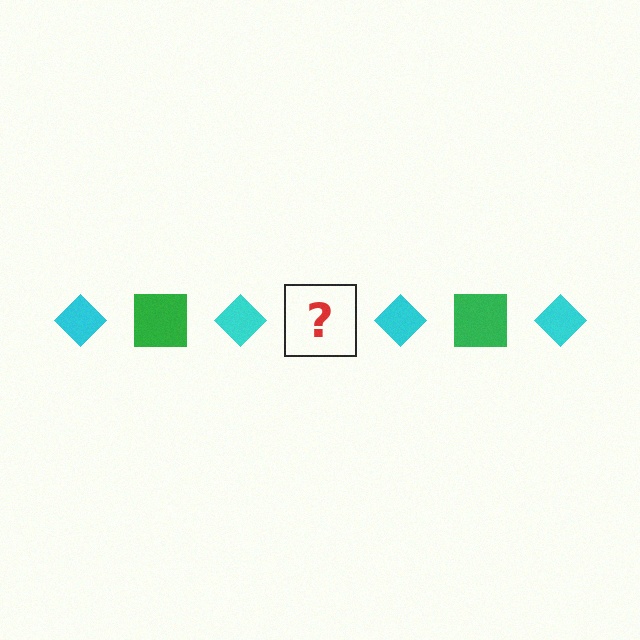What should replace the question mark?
The question mark should be replaced with a green square.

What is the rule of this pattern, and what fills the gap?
The rule is that the pattern alternates between cyan diamond and green square. The gap should be filled with a green square.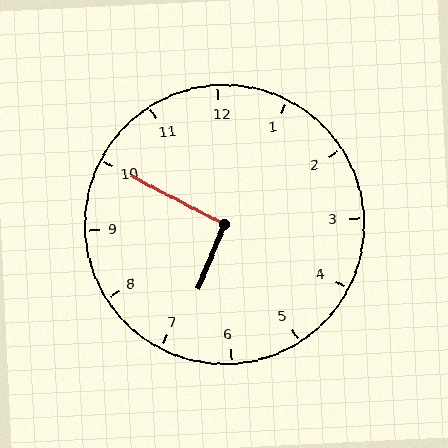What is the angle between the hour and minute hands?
Approximately 95 degrees.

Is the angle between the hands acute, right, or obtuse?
It is right.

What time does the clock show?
6:50.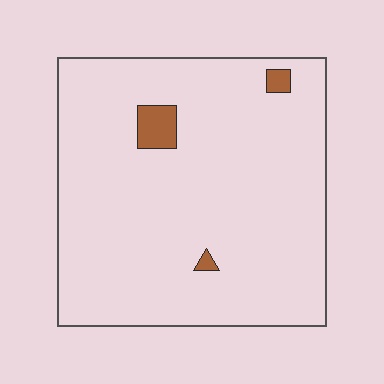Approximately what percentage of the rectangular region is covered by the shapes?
Approximately 5%.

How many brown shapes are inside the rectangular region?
3.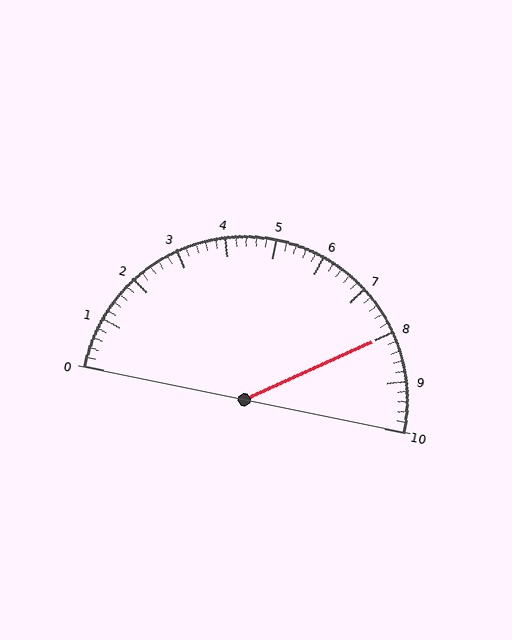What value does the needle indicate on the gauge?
The needle indicates approximately 8.0.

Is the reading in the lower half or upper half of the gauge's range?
The reading is in the upper half of the range (0 to 10).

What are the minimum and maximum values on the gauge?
The gauge ranges from 0 to 10.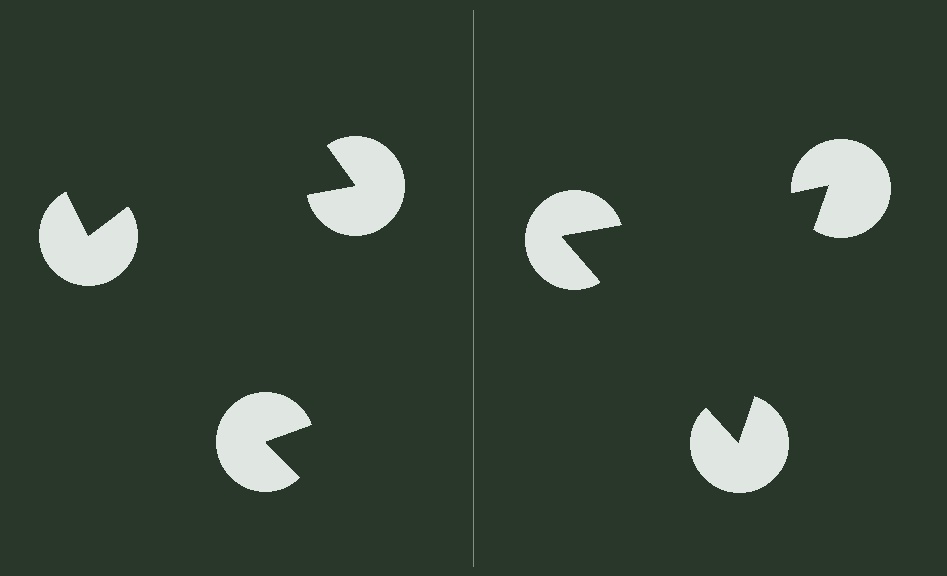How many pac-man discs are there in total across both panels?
6 — 3 on each side.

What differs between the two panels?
The pac-man discs are positioned identically on both sides; only the wedge orientations differ. On the right they align to a triangle; on the left they are misaligned.